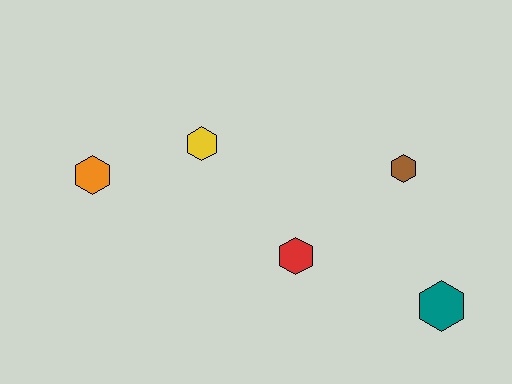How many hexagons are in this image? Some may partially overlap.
There are 5 hexagons.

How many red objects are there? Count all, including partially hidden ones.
There is 1 red object.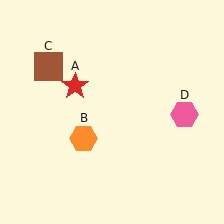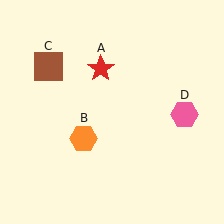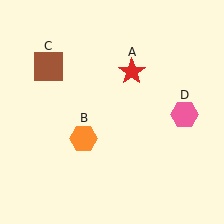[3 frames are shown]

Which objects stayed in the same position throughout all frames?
Orange hexagon (object B) and brown square (object C) and pink hexagon (object D) remained stationary.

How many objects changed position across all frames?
1 object changed position: red star (object A).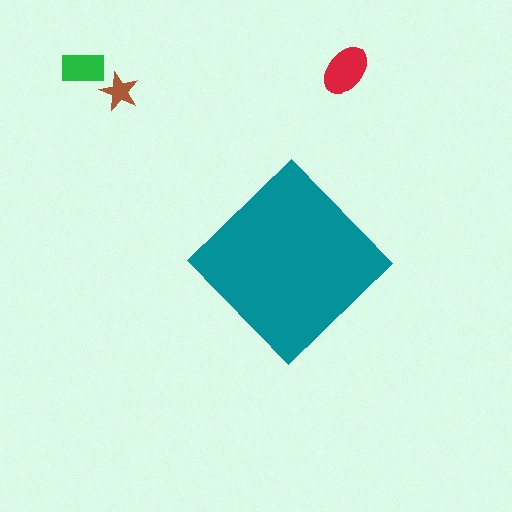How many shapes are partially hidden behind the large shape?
0 shapes are partially hidden.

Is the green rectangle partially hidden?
No, the green rectangle is fully visible.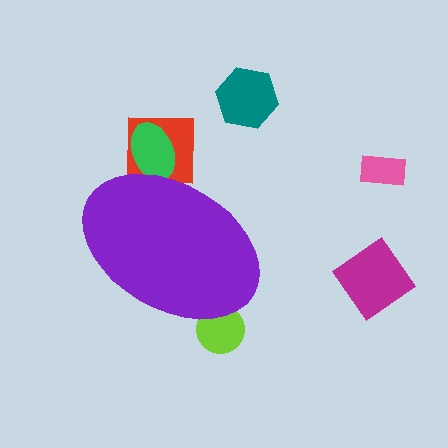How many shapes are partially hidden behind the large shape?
3 shapes are partially hidden.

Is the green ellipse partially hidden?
Yes, the green ellipse is partially hidden behind the purple ellipse.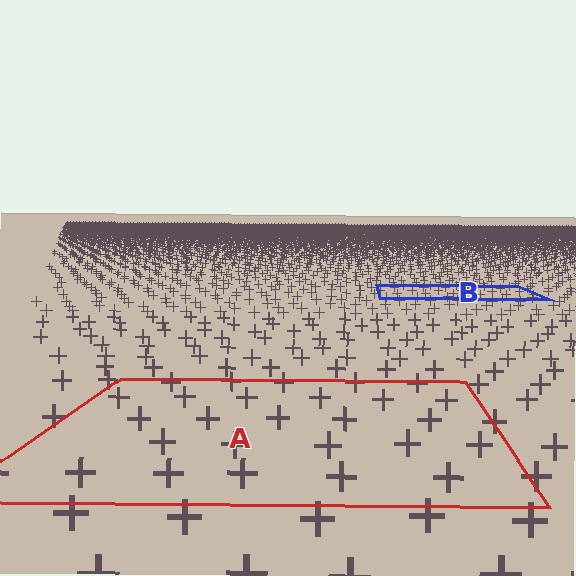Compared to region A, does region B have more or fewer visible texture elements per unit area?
Region B has more texture elements per unit area — they are packed more densely because it is farther away.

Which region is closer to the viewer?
Region A is closer. The texture elements there are larger and more spread out.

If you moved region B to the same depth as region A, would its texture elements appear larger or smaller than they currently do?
They would appear larger. At a closer depth, the same texture elements are projected at a bigger on-screen size.